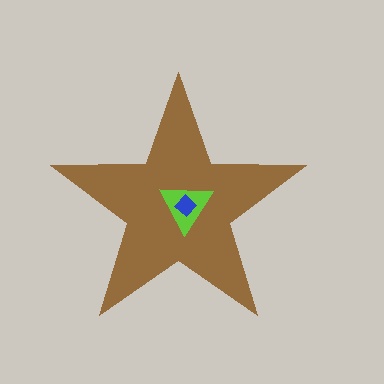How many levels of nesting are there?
3.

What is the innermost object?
The blue diamond.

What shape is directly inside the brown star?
The lime triangle.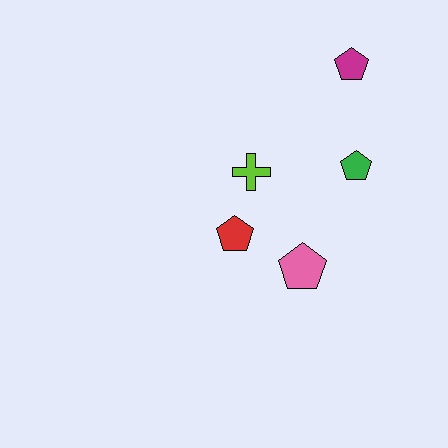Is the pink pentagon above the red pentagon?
No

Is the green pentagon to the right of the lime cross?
Yes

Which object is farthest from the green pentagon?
The red pentagon is farthest from the green pentagon.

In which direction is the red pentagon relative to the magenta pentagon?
The red pentagon is below the magenta pentagon.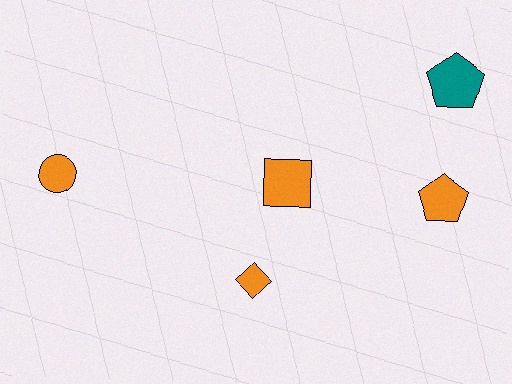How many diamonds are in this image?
There is 1 diamond.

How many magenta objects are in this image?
There are no magenta objects.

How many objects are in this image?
There are 5 objects.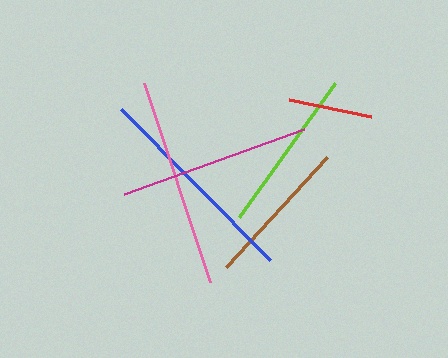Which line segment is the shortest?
The red line is the shortest at approximately 83 pixels.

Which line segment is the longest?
The blue line is the longest at approximately 211 pixels.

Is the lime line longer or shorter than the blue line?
The blue line is longer than the lime line.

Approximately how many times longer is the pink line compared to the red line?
The pink line is approximately 2.5 times the length of the red line.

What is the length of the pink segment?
The pink segment is approximately 210 pixels long.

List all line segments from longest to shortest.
From longest to shortest: blue, pink, magenta, lime, brown, red.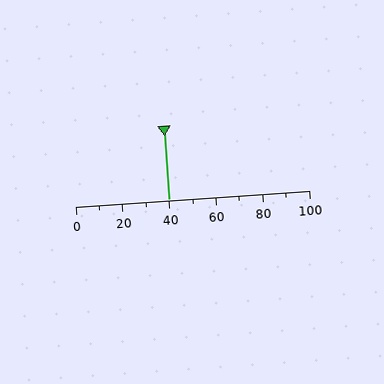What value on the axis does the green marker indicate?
The marker indicates approximately 40.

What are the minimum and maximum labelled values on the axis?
The axis runs from 0 to 100.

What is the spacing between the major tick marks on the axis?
The major ticks are spaced 20 apart.